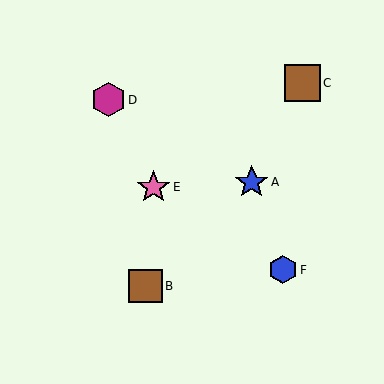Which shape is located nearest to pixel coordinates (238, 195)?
The blue star (labeled A) at (252, 182) is nearest to that location.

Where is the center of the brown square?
The center of the brown square is at (302, 83).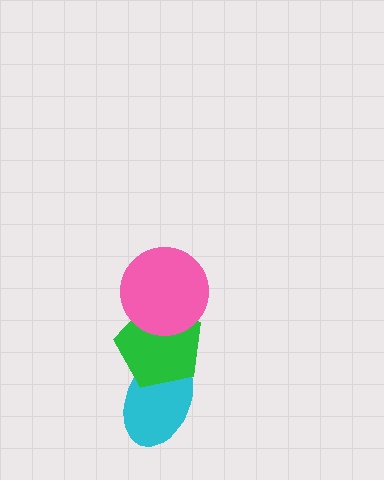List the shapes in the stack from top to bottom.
From top to bottom: the pink circle, the green pentagon, the cyan ellipse.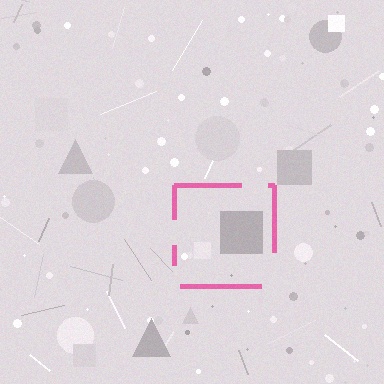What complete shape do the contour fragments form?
The contour fragments form a square.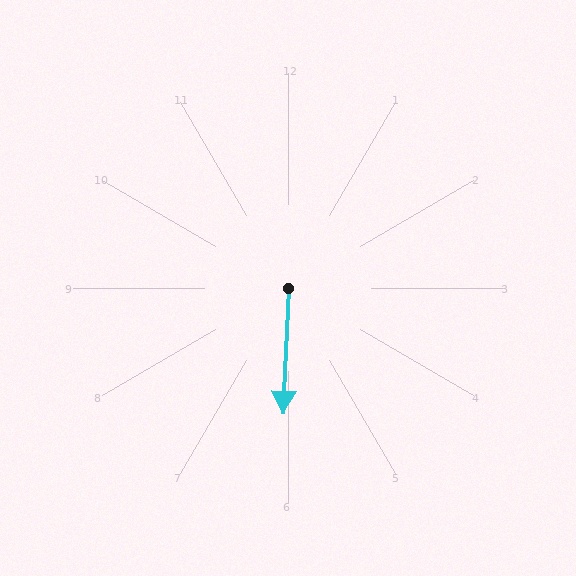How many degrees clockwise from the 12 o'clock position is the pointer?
Approximately 182 degrees.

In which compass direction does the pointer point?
South.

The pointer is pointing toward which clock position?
Roughly 6 o'clock.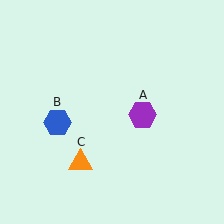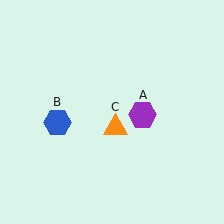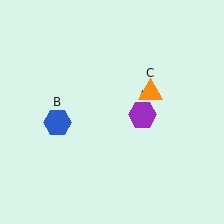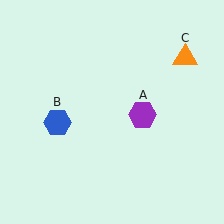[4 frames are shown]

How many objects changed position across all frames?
1 object changed position: orange triangle (object C).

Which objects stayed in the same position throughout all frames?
Purple hexagon (object A) and blue hexagon (object B) remained stationary.